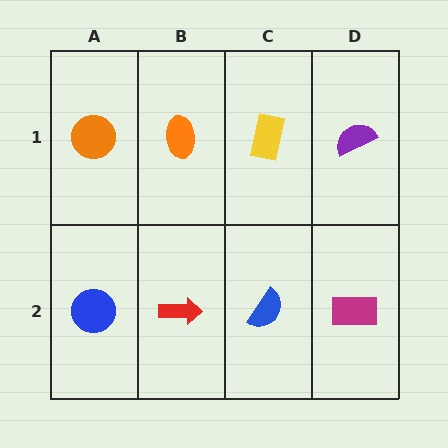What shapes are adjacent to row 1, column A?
A blue circle (row 2, column A), an orange ellipse (row 1, column B).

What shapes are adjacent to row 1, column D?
A magenta rectangle (row 2, column D), a yellow rectangle (row 1, column C).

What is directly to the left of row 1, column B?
An orange circle.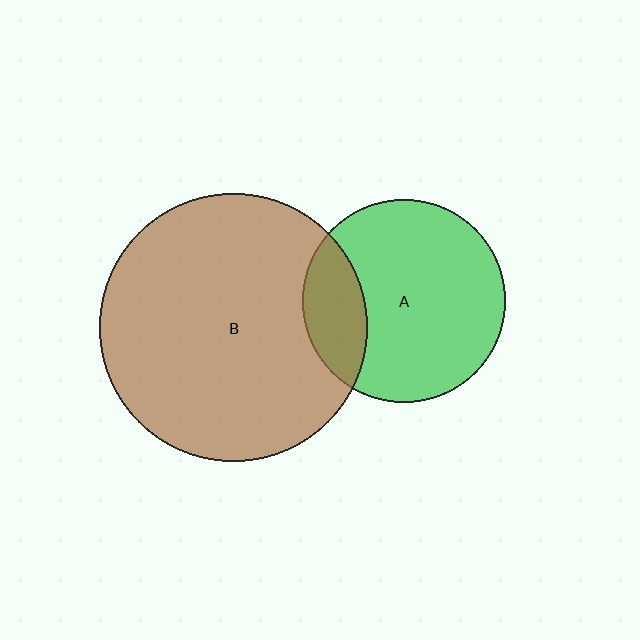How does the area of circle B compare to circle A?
Approximately 1.7 times.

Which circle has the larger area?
Circle B (brown).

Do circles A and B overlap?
Yes.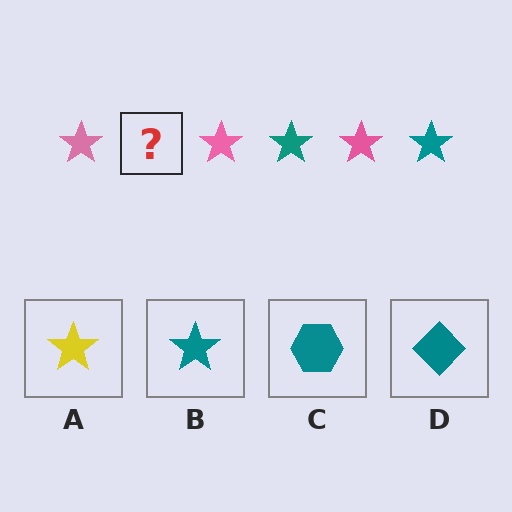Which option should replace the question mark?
Option B.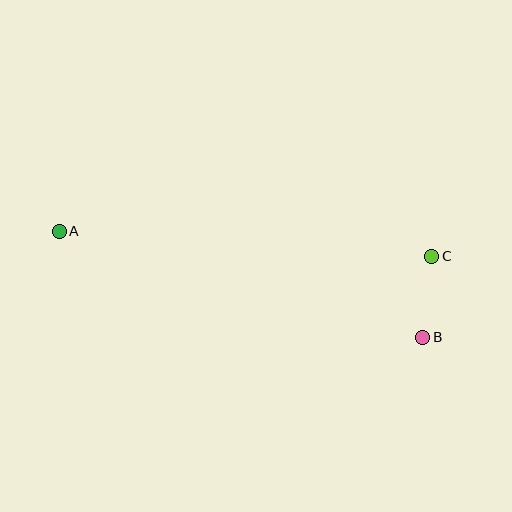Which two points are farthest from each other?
Points A and B are farthest from each other.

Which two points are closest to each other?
Points B and C are closest to each other.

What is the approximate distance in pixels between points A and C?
The distance between A and C is approximately 373 pixels.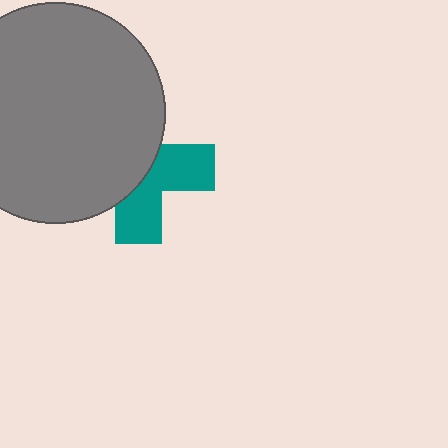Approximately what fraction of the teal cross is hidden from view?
Roughly 56% of the teal cross is hidden behind the gray circle.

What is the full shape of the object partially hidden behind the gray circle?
The partially hidden object is a teal cross.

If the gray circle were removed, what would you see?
You would see the complete teal cross.